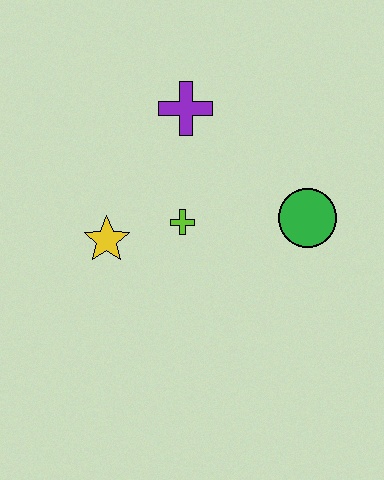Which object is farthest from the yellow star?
The green circle is farthest from the yellow star.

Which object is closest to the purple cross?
The lime cross is closest to the purple cross.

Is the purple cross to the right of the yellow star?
Yes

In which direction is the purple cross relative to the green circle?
The purple cross is to the left of the green circle.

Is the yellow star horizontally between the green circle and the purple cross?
No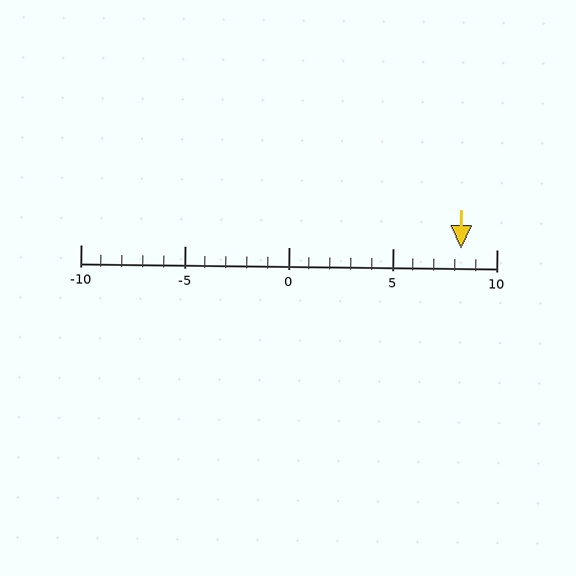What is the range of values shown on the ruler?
The ruler shows values from -10 to 10.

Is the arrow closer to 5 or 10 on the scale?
The arrow is closer to 10.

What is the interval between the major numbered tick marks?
The major tick marks are spaced 5 units apart.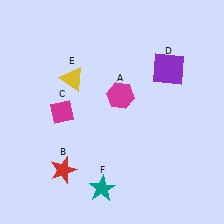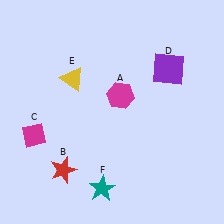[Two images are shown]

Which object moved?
The magenta diamond (C) moved left.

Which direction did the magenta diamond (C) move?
The magenta diamond (C) moved left.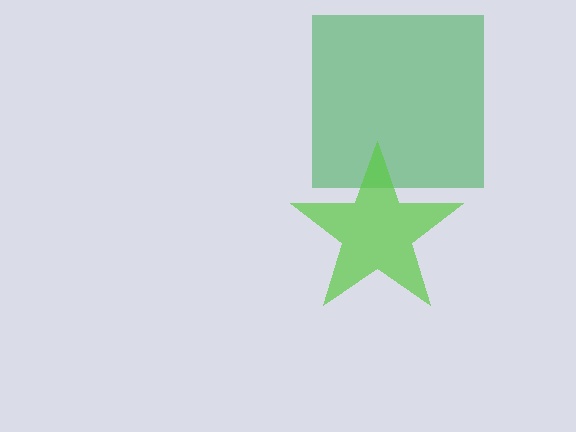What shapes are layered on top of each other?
The layered shapes are: a green square, a lime star.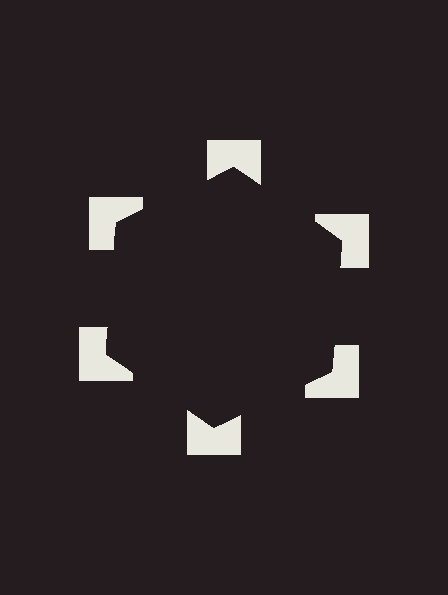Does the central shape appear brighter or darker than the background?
It typically appears slightly darker than the background, even though no actual brightness change is drawn.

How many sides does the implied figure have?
6 sides.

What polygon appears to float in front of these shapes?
An illusory hexagon — its edges are inferred from the aligned wedge cuts in the notched squares, not physically drawn.